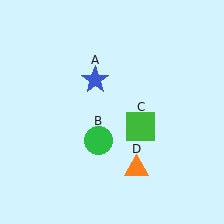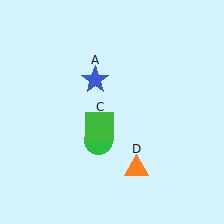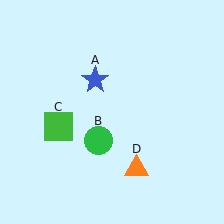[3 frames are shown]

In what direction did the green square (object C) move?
The green square (object C) moved left.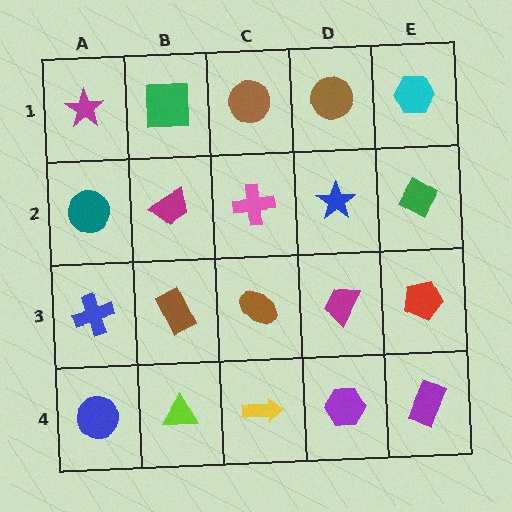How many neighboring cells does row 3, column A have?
3.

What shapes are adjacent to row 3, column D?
A blue star (row 2, column D), a purple hexagon (row 4, column D), a brown ellipse (row 3, column C), a red pentagon (row 3, column E).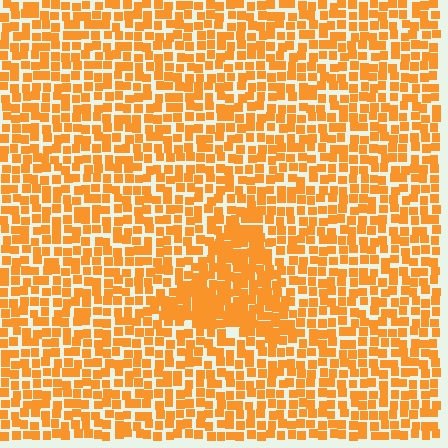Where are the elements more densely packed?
The elements are more densely packed inside the triangle boundary.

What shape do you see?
I see a triangle.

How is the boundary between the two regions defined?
The boundary is defined by a change in element density (approximately 1.6x ratio). All elements are the same color, size, and shape.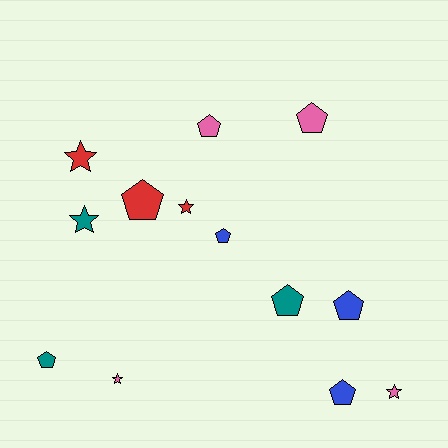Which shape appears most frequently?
Pentagon, with 8 objects.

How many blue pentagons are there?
There are 3 blue pentagons.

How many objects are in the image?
There are 13 objects.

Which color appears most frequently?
Pink, with 4 objects.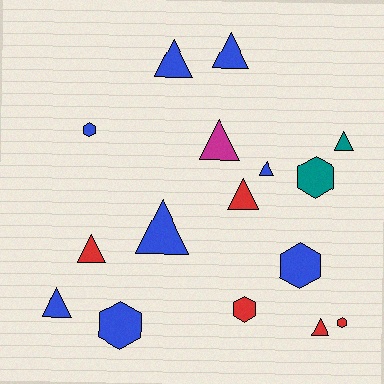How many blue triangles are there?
There are 5 blue triangles.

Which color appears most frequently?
Blue, with 8 objects.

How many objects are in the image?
There are 16 objects.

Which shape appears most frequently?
Triangle, with 10 objects.